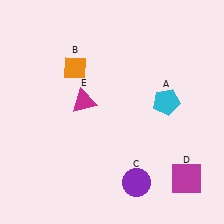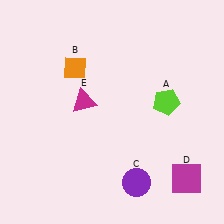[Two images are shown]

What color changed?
The pentagon (A) changed from cyan in Image 1 to lime in Image 2.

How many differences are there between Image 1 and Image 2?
There is 1 difference between the two images.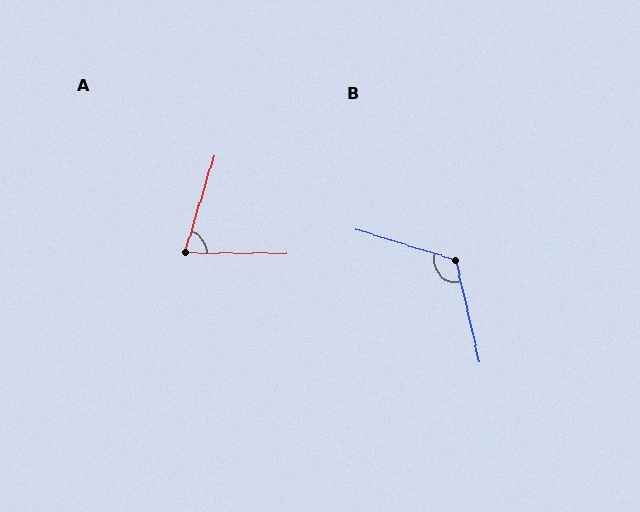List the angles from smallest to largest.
A (73°), B (120°).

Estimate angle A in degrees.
Approximately 73 degrees.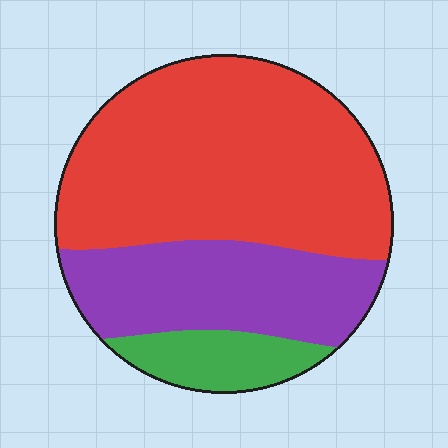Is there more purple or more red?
Red.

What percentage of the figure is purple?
Purple takes up between a sixth and a third of the figure.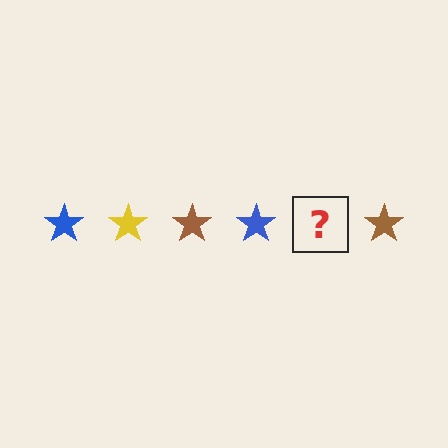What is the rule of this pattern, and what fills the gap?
The rule is that the pattern cycles through blue, yellow, brown stars. The gap should be filled with a yellow star.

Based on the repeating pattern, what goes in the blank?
The blank should be a yellow star.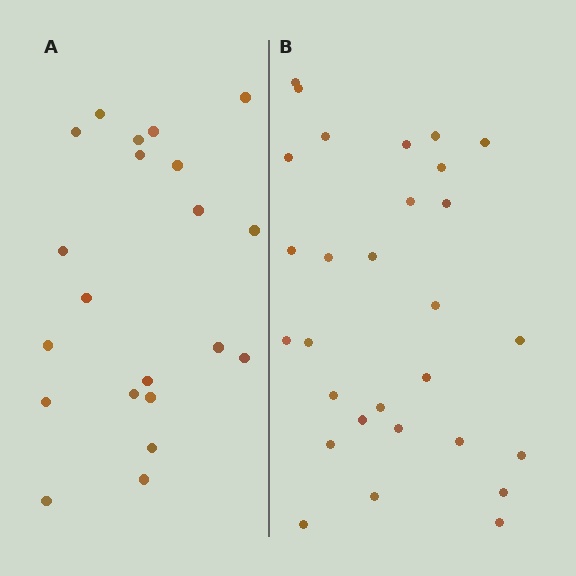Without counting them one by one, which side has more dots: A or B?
Region B (the right region) has more dots.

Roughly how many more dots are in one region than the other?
Region B has roughly 8 or so more dots than region A.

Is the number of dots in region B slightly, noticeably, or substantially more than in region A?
Region B has noticeably more, but not dramatically so. The ratio is roughly 1.4 to 1.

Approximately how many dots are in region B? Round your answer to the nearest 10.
About 30 dots. (The exact count is 29, which rounds to 30.)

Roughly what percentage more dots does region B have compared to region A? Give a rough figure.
About 40% more.